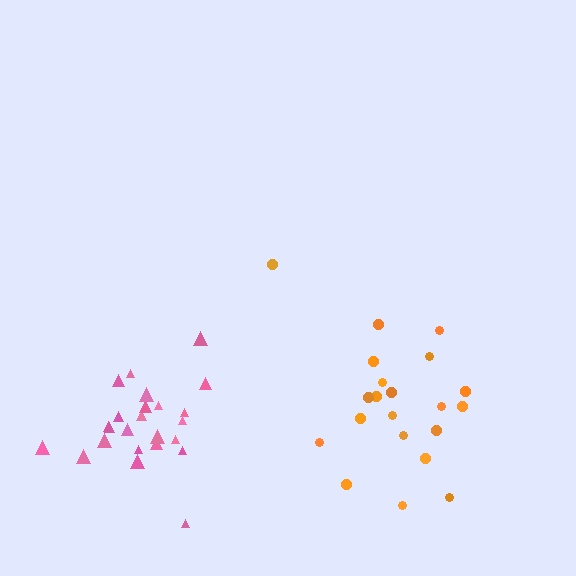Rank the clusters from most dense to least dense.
pink, orange.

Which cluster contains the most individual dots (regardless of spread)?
Pink (26).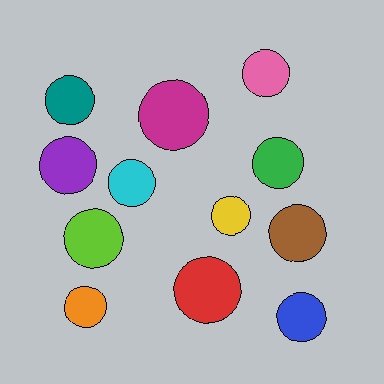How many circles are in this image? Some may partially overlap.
There are 12 circles.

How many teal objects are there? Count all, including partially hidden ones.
There is 1 teal object.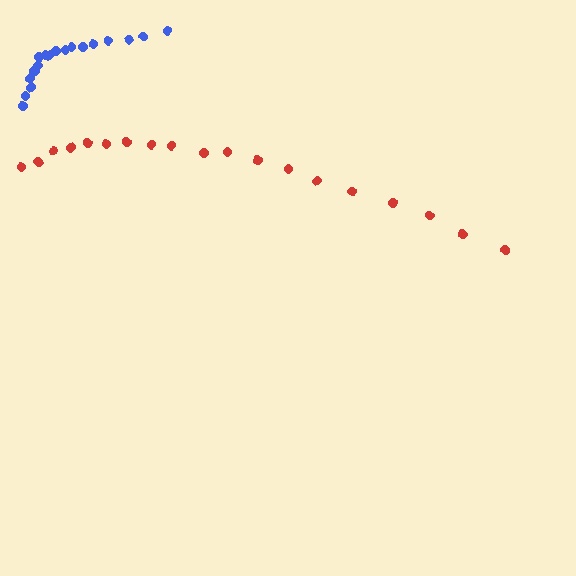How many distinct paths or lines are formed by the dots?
There are 2 distinct paths.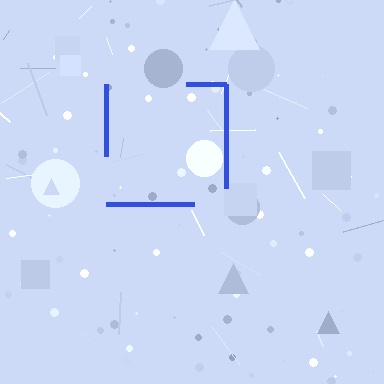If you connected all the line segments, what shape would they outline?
They would outline a square.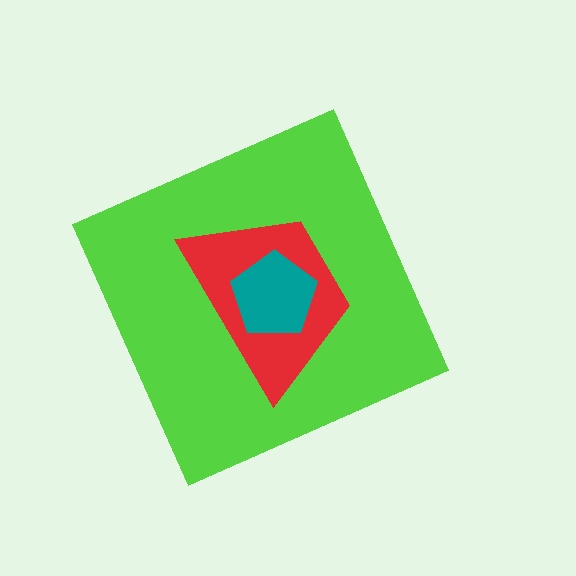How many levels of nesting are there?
3.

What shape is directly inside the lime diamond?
The red trapezoid.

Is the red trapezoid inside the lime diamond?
Yes.